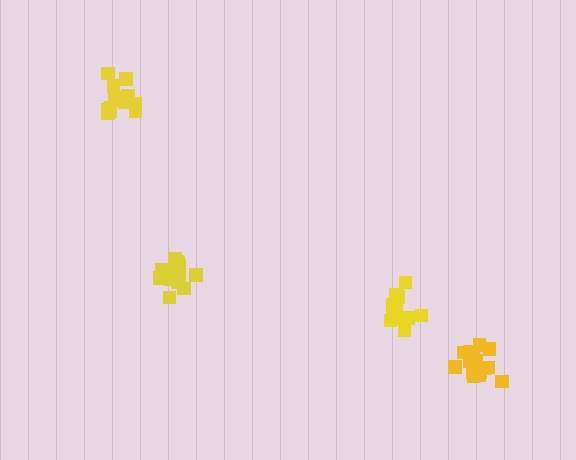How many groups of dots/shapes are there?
There are 4 groups.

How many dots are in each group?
Group 1: 18 dots, Group 2: 13 dots, Group 3: 15 dots, Group 4: 18 dots (64 total).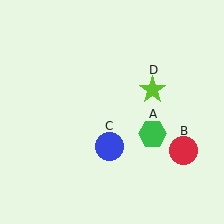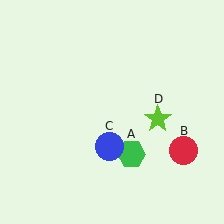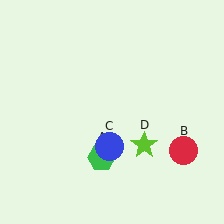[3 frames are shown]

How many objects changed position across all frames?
2 objects changed position: green hexagon (object A), lime star (object D).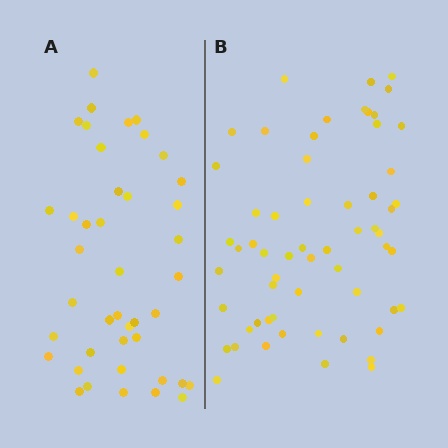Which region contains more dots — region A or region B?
Region B (the right region) has more dots.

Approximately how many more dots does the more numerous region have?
Region B has approximately 20 more dots than region A.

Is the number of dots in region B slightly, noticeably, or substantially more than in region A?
Region B has noticeably more, but not dramatically so. The ratio is roughly 1.4 to 1.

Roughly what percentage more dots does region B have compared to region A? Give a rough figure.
About 45% more.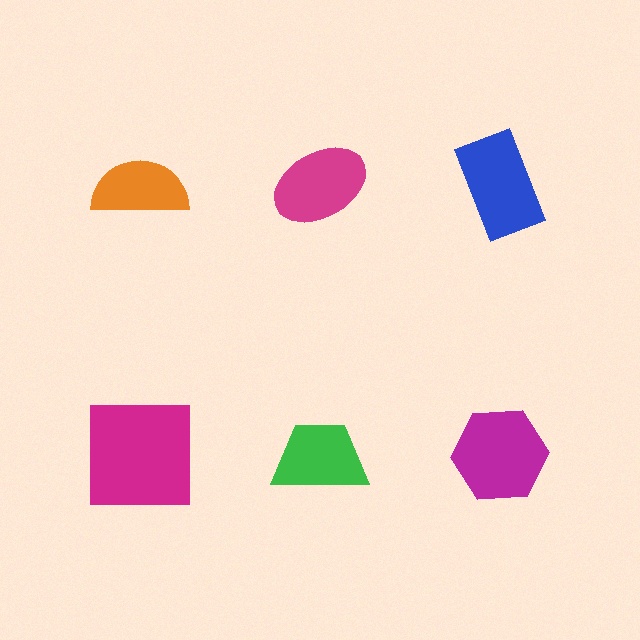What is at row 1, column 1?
An orange semicircle.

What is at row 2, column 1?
A magenta square.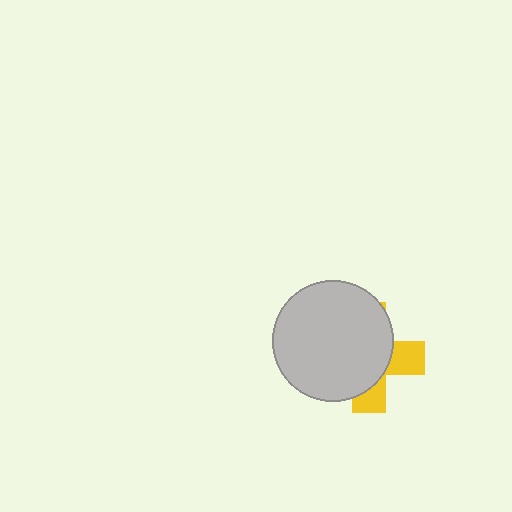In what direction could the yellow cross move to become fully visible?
The yellow cross could move right. That would shift it out from behind the light gray circle entirely.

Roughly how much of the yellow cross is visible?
A small part of it is visible (roughly 32%).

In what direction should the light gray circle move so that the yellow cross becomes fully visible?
The light gray circle should move left. That is the shortest direction to clear the overlap and leave the yellow cross fully visible.